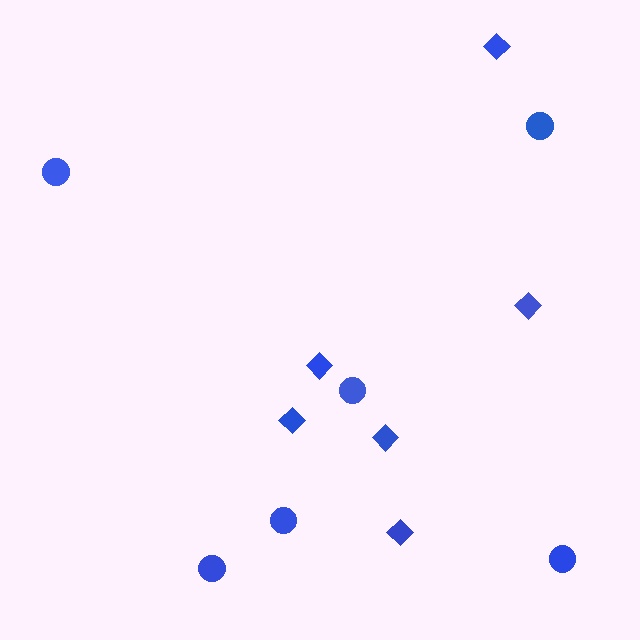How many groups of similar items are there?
There are 2 groups: one group of circles (6) and one group of diamonds (6).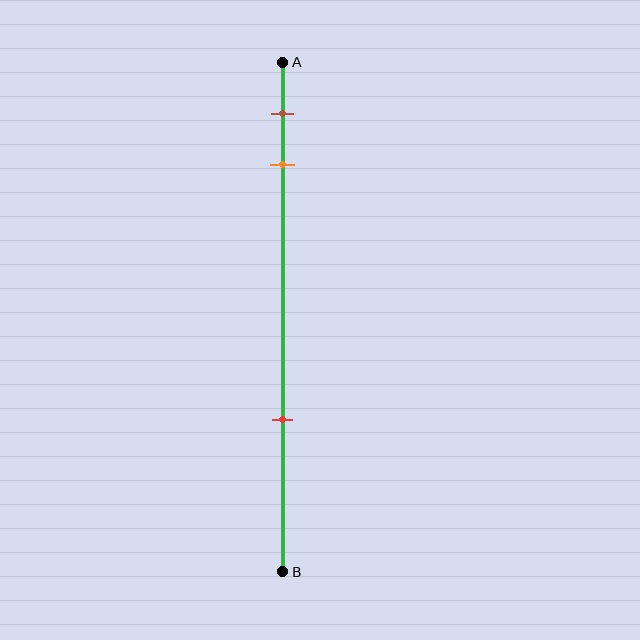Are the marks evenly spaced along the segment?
No, the marks are not evenly spaced.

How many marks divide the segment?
There are 3 marks dividing the segment.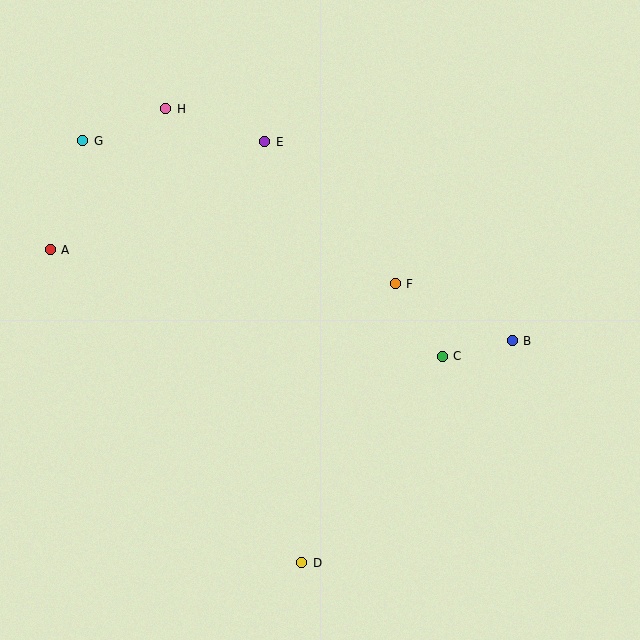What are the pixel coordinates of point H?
Point H is at (166, 109).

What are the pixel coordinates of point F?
Point F is at (395, 284).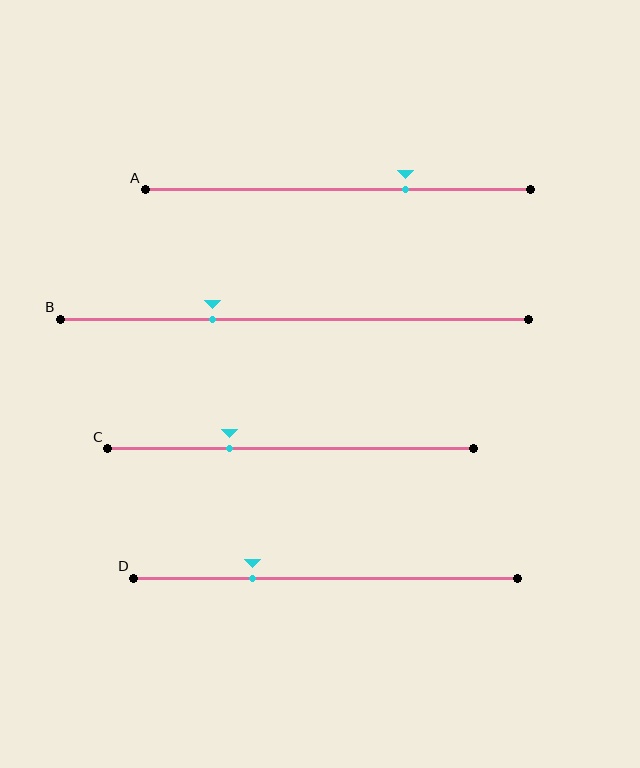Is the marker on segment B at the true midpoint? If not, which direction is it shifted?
No, the marker on segment B is shifted to the left by about 18% of the segment length.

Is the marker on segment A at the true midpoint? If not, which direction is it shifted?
No, the marker on segment A is shifted to the right by about 17% of the segment length.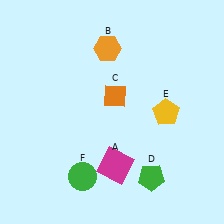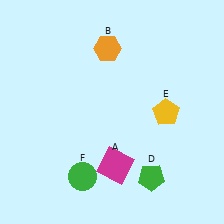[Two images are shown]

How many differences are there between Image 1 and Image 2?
There is 1 difference between the two images.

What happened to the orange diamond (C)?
The orange diamond (C) was removed in Image 2. It was in the top-right area of Image 1.